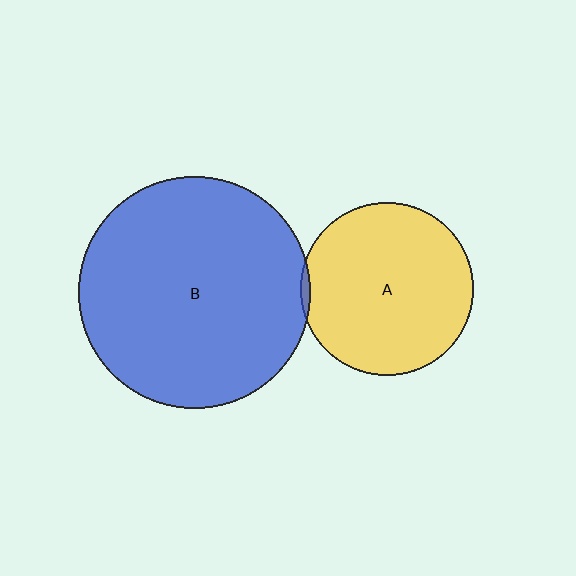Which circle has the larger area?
Circle B (blue).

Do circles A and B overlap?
Yes.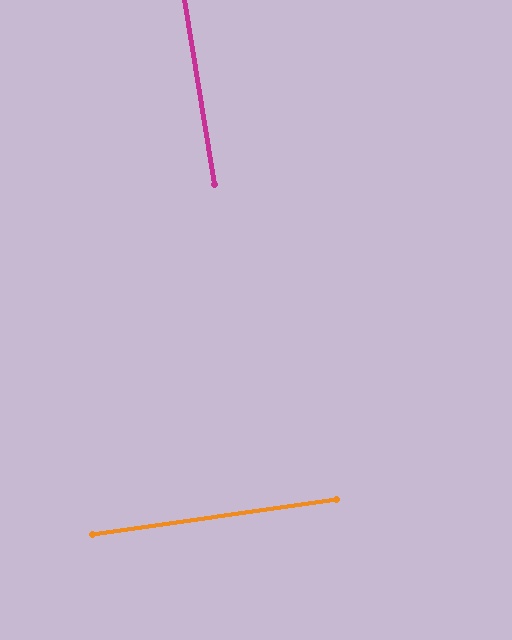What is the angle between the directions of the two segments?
Approximately 89 degrees.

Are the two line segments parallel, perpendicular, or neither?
Perpendicular — they meet at approximately 89°.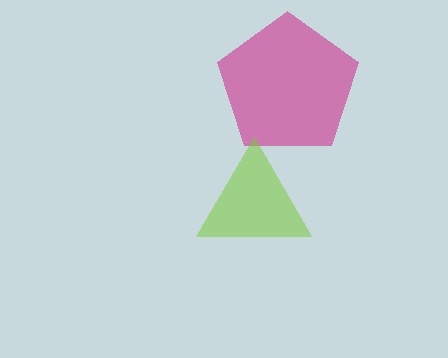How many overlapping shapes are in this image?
There are 2 overlapping shapes in the image.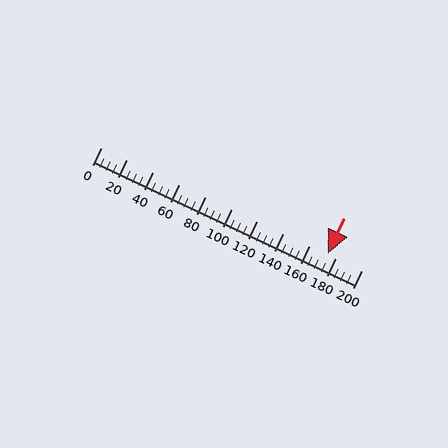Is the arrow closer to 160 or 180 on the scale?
The arrow is closer to 180.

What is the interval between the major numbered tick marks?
The major tick marks are spaced 20 units apart.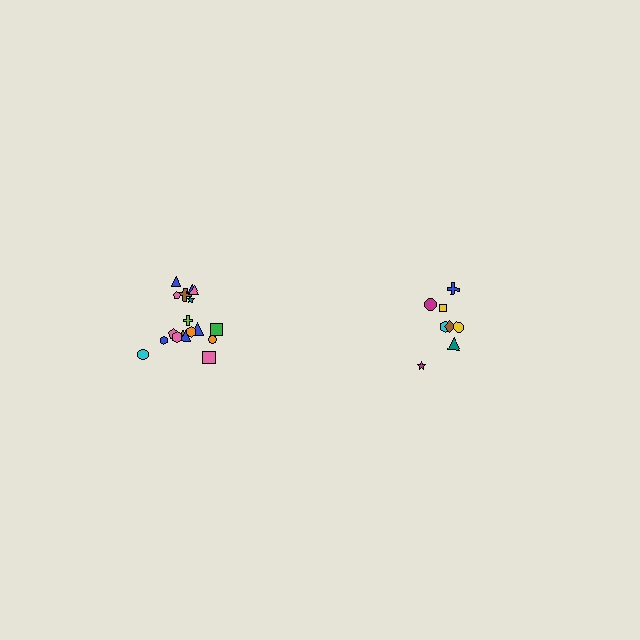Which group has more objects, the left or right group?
The left group.